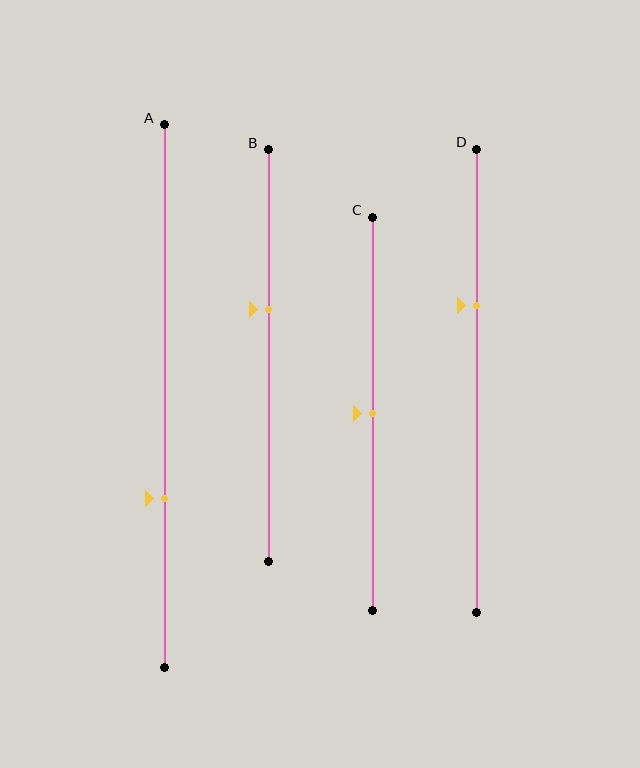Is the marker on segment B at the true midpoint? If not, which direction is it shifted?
No, the marker on segment B is shifted upward by about 11% of the segment length.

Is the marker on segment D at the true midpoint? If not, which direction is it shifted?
No, the marker on segment D is shifted upward by about 16% of the segment length.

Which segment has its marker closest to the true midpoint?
Segment C has its marker closest to the true midpoint.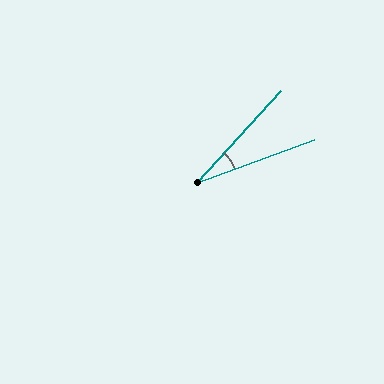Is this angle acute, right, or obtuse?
It is acute.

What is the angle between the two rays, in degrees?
Approximately 28 degrees.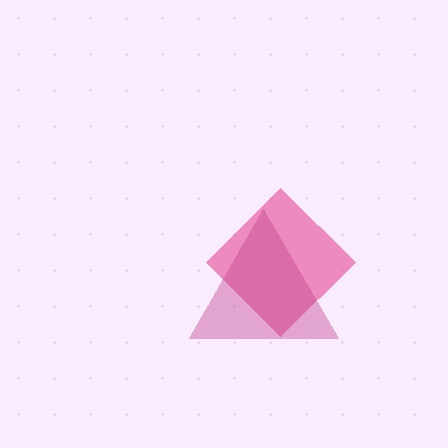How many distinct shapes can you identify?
There are 2 distinct shapes: a pink diamond, a magenta triangle.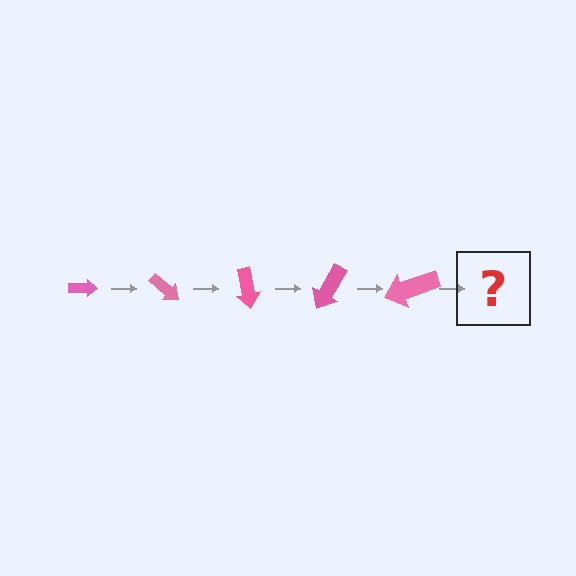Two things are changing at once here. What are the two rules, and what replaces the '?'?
The two rules are that the arrow grows larger each step and it rotates 40 degrees each step. The '?' should be an arrow, larger than the previous one and rotated 200 degrees from the start.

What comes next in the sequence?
The next element should be an arrow, larger than the previous one and rotated 200 degrees from the start.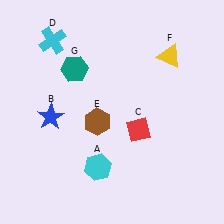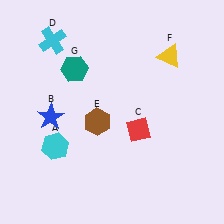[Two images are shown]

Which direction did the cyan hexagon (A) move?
The cyan hexagon (A) moved left.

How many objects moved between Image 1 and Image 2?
1 object moved between the two images.